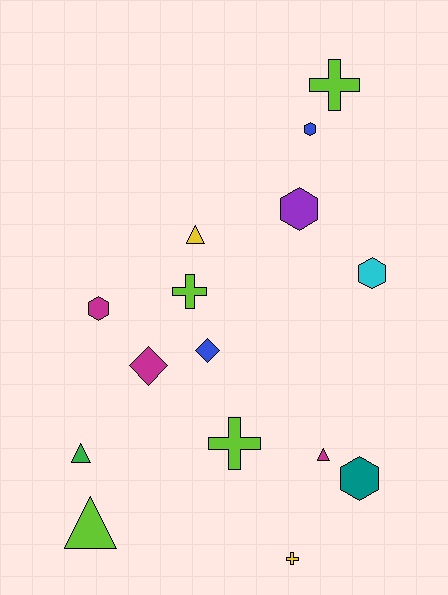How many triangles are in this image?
There are 4 triangles.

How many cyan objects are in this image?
There is 1 cyan object.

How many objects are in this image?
There are 15 objects.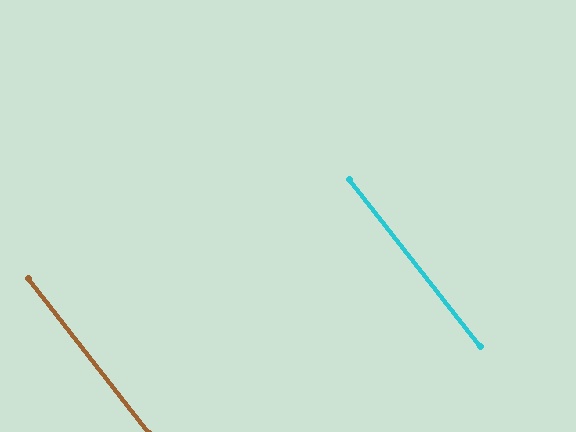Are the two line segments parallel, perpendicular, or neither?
Parallel — their directions differ by only 0.1°.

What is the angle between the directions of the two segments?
Approximately 0 degrees.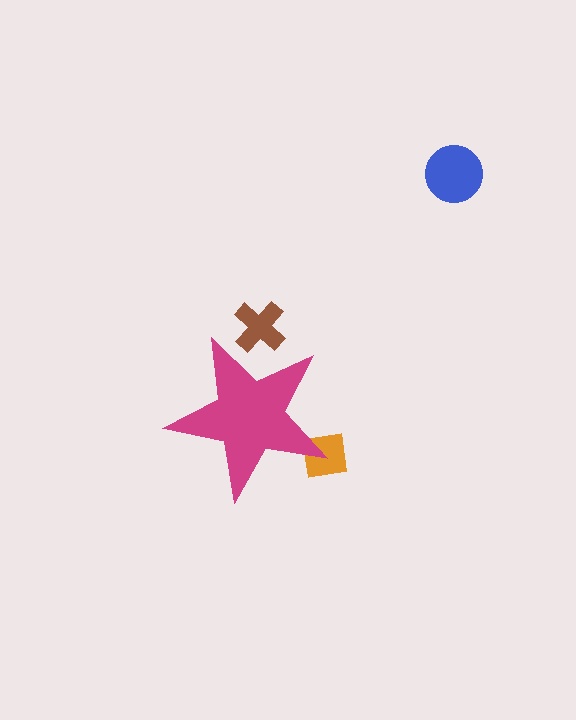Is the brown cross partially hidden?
Yes, the brown cross is partially hidden behind the magenta star.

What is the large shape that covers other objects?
A magenta star.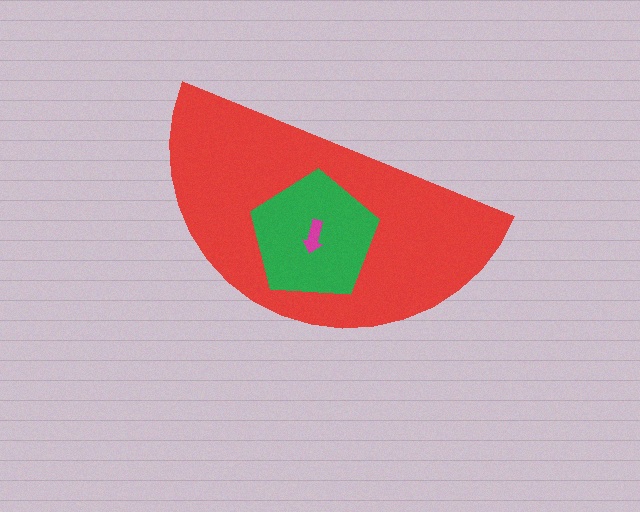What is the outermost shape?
The red semicircle.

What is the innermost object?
The magenta arrow.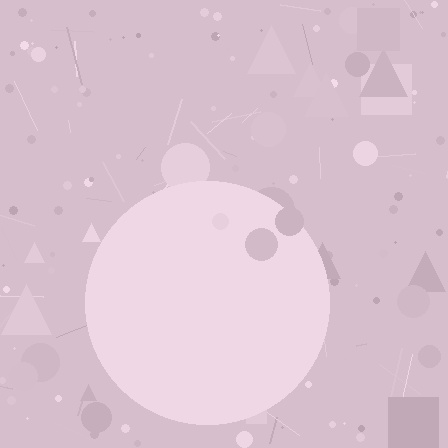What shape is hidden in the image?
A circle is hidden in the image.